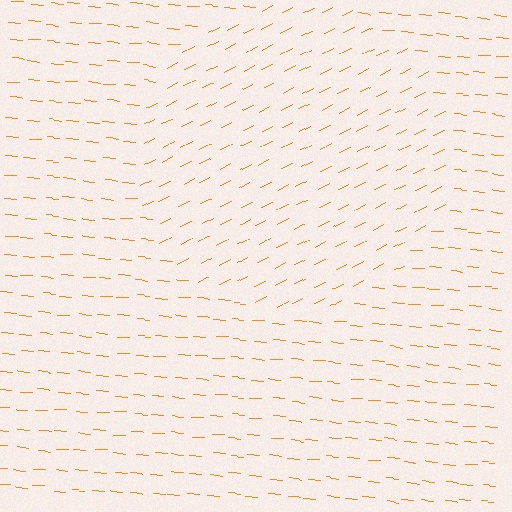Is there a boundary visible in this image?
Yes, there is a texture boundary formed by a change in line orientation.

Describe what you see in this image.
The image is filled with small orange line segments. A circle region in the image has lines oriented differently from the surrounding lines, creating a visible texture boundary.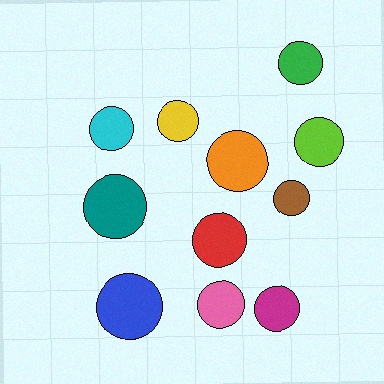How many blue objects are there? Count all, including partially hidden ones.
There is 1 blue object.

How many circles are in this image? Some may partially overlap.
There are 11 circles.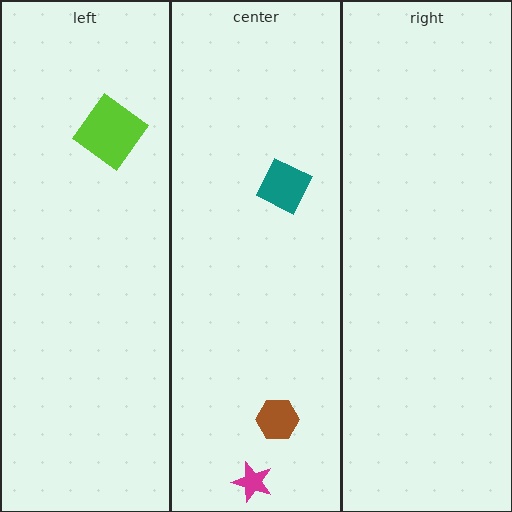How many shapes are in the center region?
3.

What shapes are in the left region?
The lime diamond.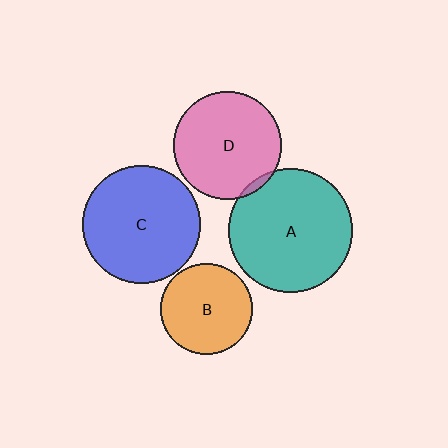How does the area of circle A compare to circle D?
Approximately 1.3 times.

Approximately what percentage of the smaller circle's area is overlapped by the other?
Approximately 5%.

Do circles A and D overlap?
Yes.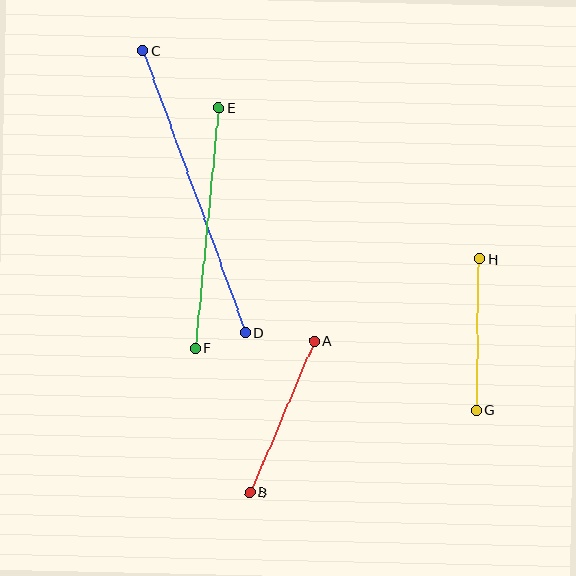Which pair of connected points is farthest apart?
Points C and D are farthest apart.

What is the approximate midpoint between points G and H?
The midpoint is at approximately (478, 335) pixels.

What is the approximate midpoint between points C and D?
The midpoint is at approximately (194, 192) pixels.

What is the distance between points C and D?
The distance is approximately 301 pixels.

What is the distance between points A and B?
The distance is approximately 165 pixels.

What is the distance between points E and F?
The distance is approximately 242 pixels.